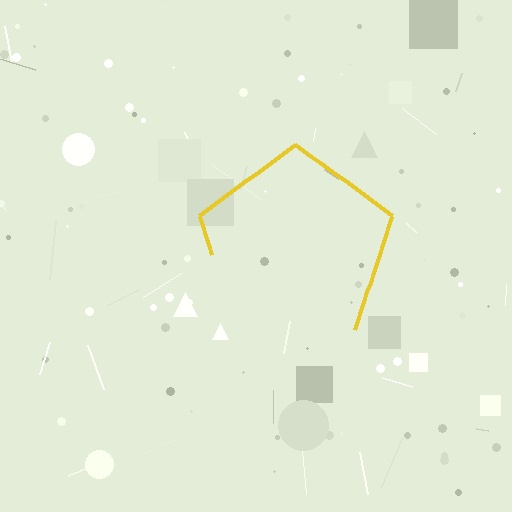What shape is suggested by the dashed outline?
The dashed outline suggests a pentagon.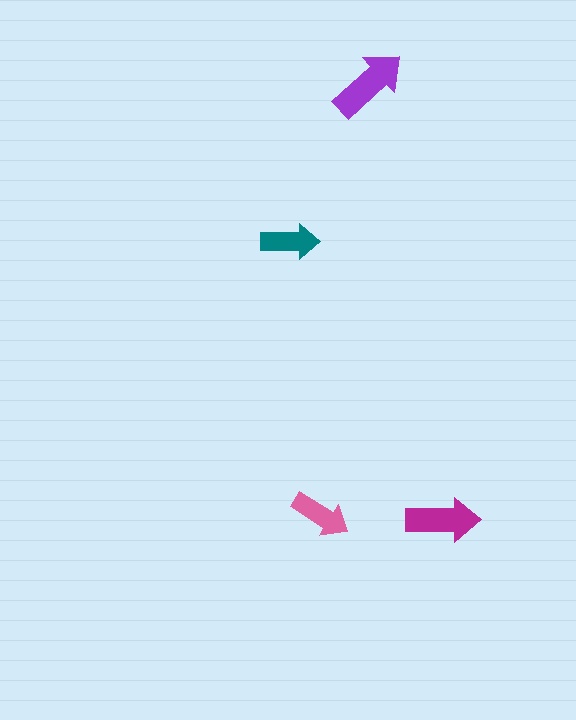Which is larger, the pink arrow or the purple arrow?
The purple one.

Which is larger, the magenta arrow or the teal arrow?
The magenta one.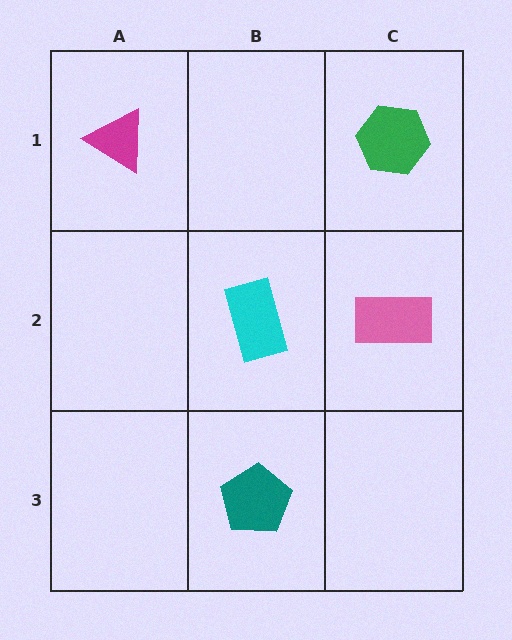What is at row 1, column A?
A magenta triangle.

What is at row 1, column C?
A green hexagon.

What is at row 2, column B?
A cyan rectangle.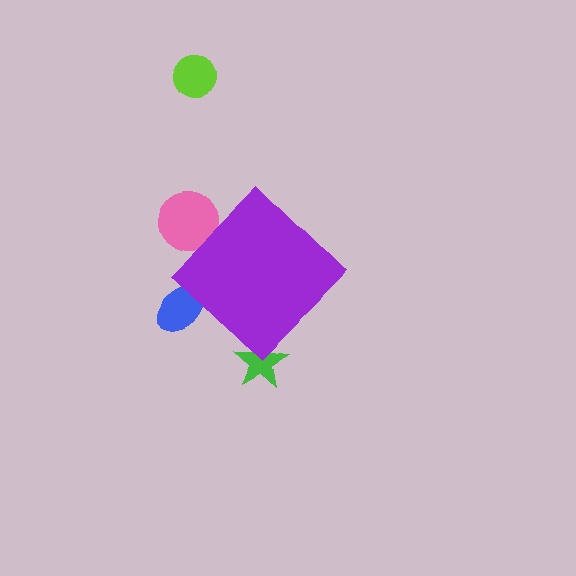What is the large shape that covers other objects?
A purple diamond.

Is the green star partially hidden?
Yes, the green star is partially hidden behind the purple diamond.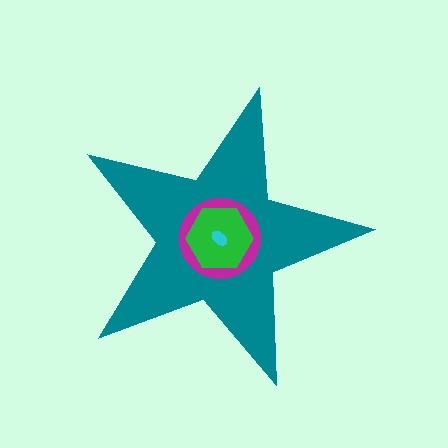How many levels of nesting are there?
4.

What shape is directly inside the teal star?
The magenta circle.